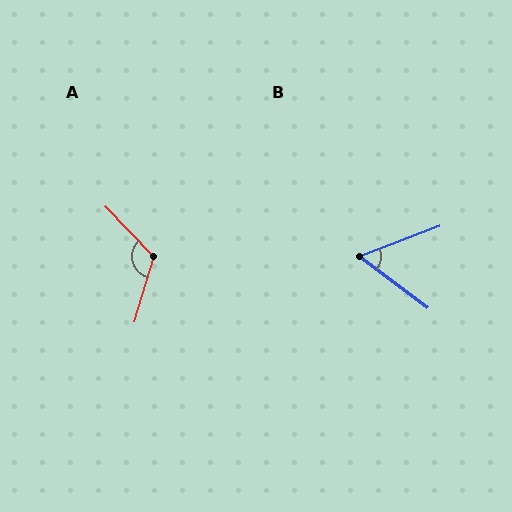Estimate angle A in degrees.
Approximately 120 degrees.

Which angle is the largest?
A, at approximately 120 degrees.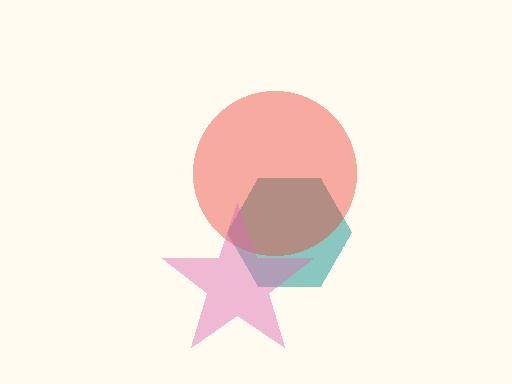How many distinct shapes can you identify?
There are 3 distinct shapes: a teal hexagon, a red circle, a pink star.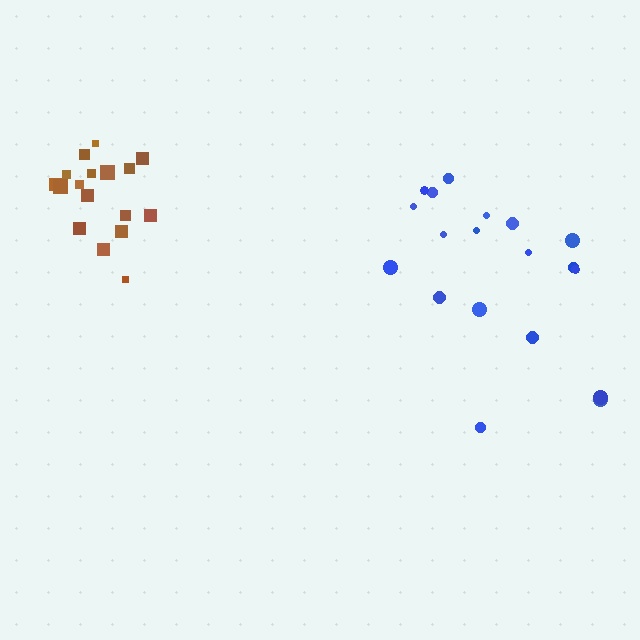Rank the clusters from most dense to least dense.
brown, blue.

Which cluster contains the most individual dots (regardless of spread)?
Blue (19).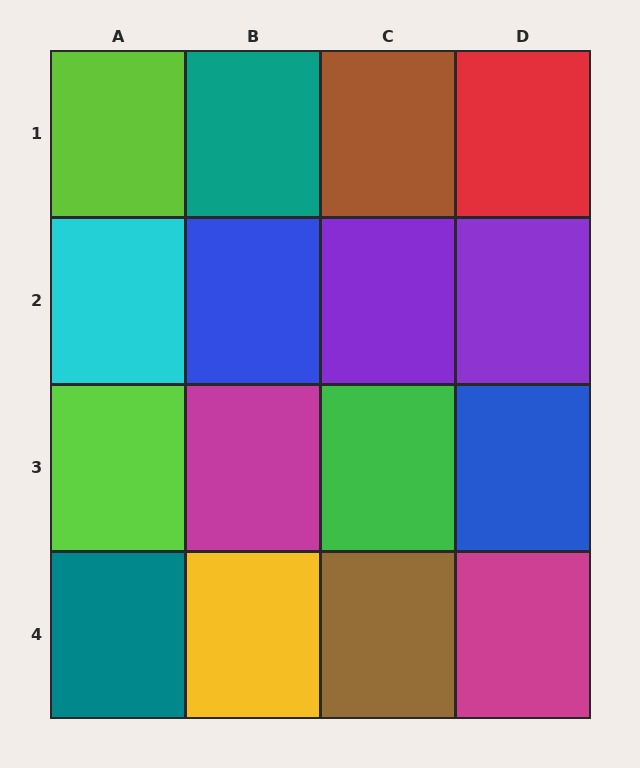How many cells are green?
1 cell is green.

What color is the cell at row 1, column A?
Lime.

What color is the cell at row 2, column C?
Purple.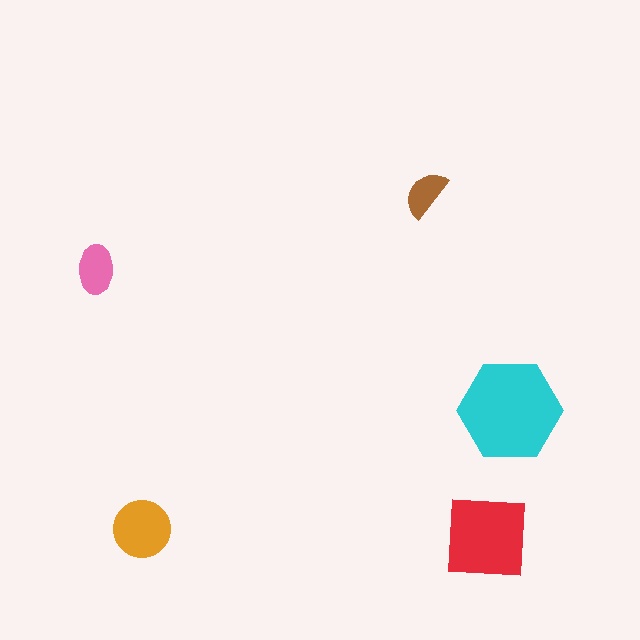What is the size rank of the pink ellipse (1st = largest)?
4th.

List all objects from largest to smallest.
The cyan hexagon, the red square, the orange circle, the pink ellipse, the brown semicircle.